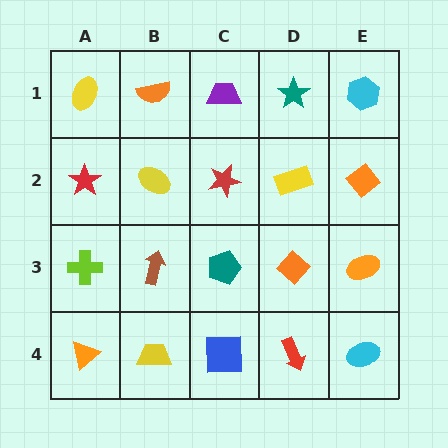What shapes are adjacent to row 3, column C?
A red star (row 2, column C), a blue square (row 4, column C), a brown arrow (row 3, column B), an orange diamond (row 3, column D).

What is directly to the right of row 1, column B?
A purple trapezoid.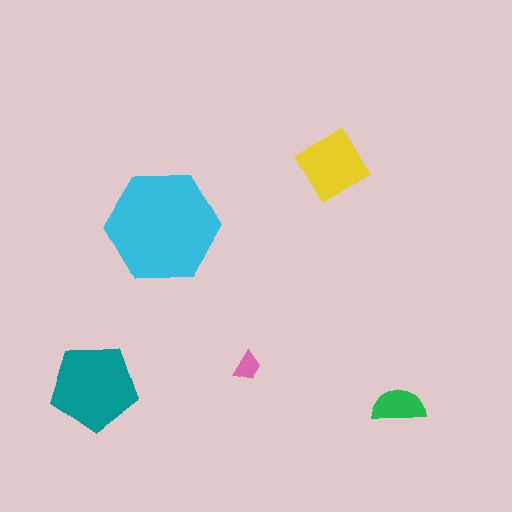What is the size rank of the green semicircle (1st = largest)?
4th.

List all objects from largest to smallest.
The cyan hexagon, the teal pentagon, the yellow diamond, the green semicircle, the pink trapezoid.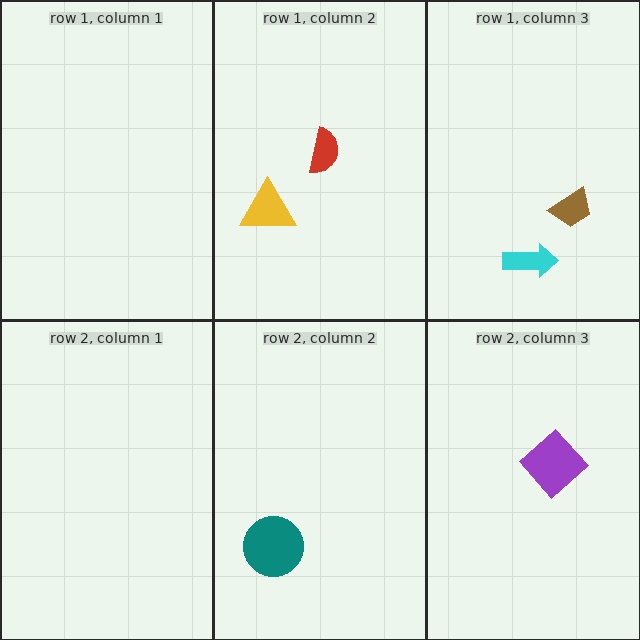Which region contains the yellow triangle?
The row 1, column 2 region.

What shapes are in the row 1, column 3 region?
The brown trapezoid, the cyan arrow.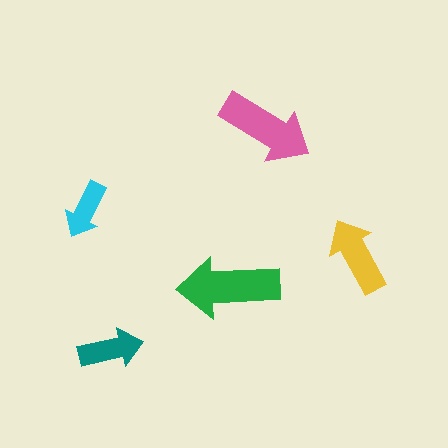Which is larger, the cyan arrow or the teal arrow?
The teal one.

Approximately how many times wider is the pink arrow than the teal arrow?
About 1.5 times wider.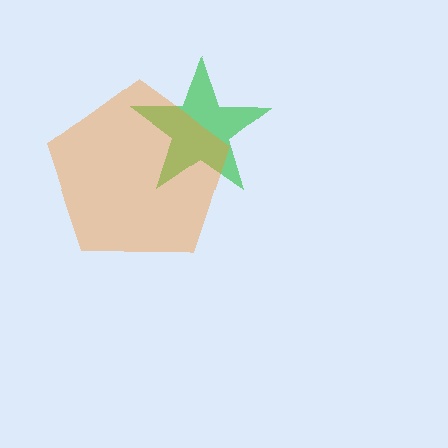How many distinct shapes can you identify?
There are 2 distinct shapes: a green star, an orange pentagon.